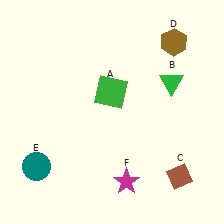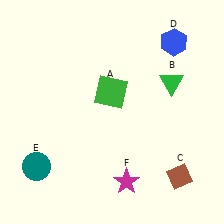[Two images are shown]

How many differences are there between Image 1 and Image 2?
There is 1 difference between the two images.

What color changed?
The hexagon (D) changed from brown in Image 1 to blue in Image 2.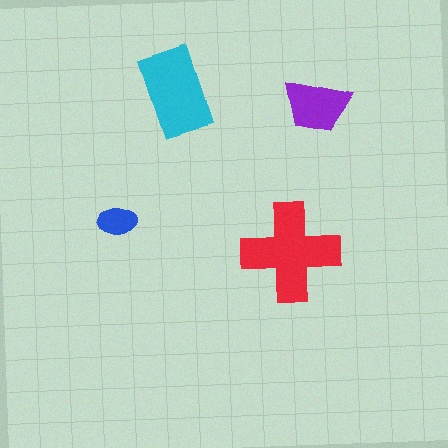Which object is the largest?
The red cross.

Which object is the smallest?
The blue ellipse.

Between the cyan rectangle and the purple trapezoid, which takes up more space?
The cyan rectangle.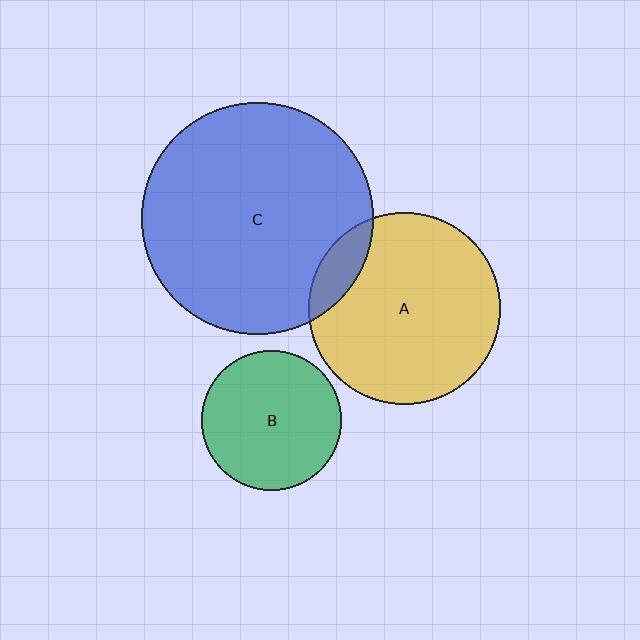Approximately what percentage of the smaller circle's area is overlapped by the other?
Approximately 10%.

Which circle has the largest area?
Circle C (blue).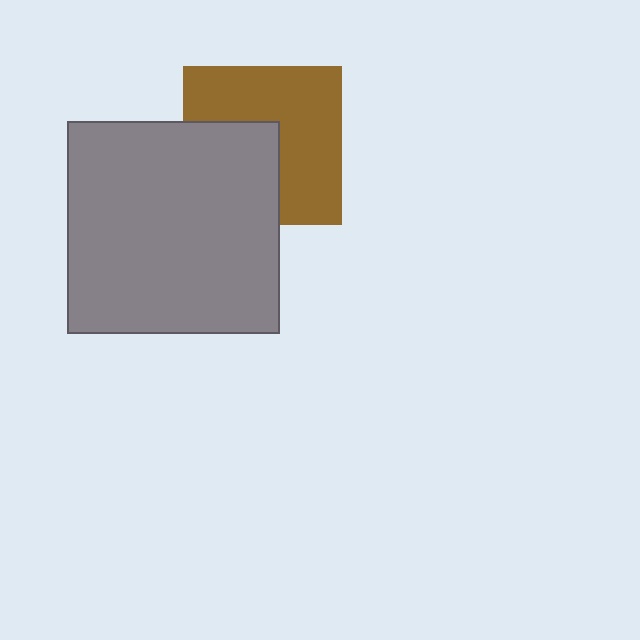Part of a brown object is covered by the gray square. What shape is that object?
It is a square.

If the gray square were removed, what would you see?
You would see the complete brown square.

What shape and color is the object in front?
The object in front is a gray square.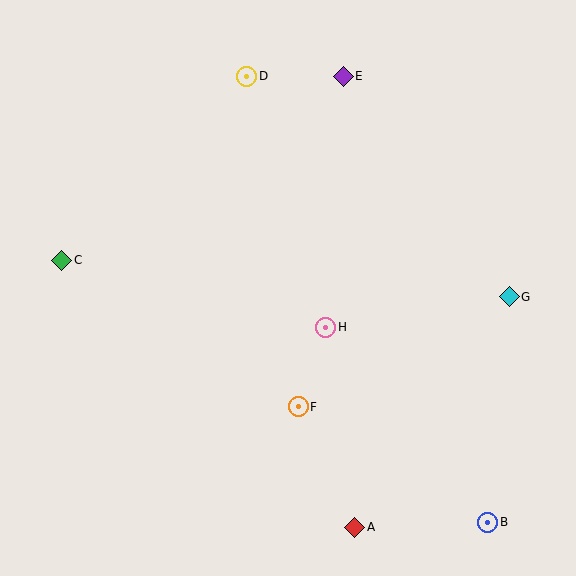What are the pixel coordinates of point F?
Point F is at (298, 407).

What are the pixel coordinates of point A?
Point A is at (355, 527).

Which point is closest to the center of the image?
Point H at (326, 327) is closest to the center.